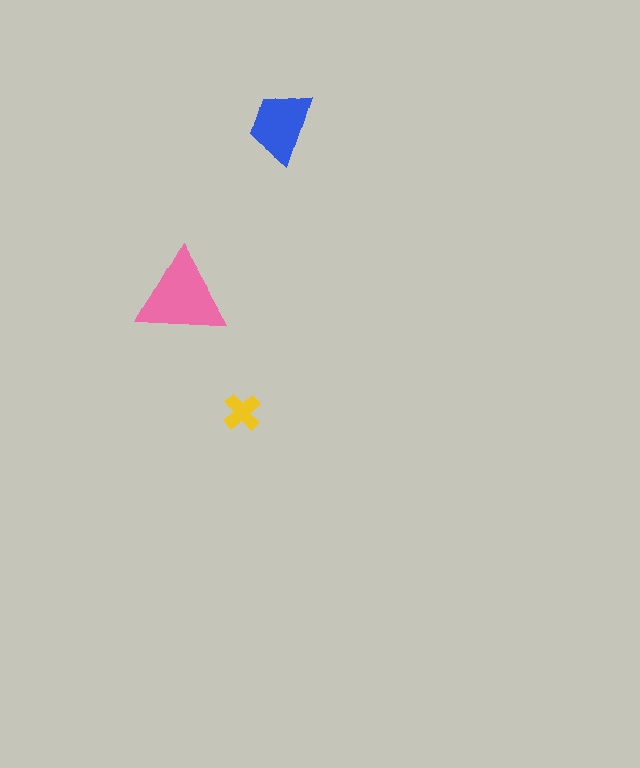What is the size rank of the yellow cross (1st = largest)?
3rd.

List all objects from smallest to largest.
The yellow cross, the blue trapezoid, the pink triangle.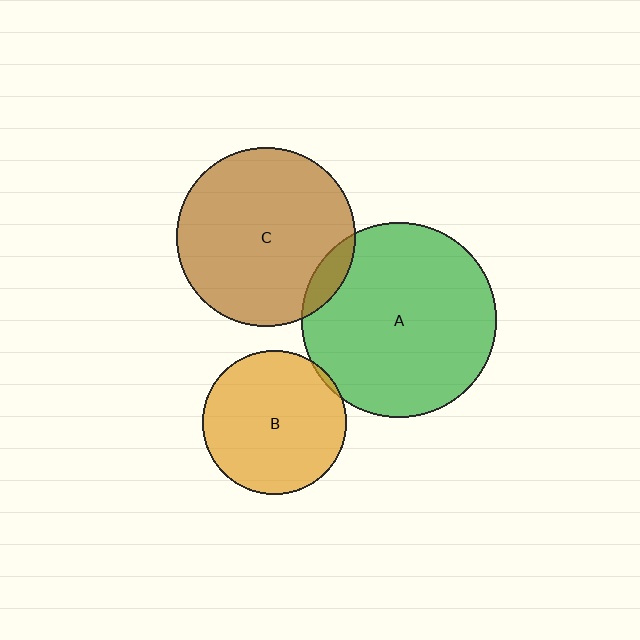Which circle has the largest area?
Circle A (green).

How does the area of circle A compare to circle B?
Approximately 1.8 times.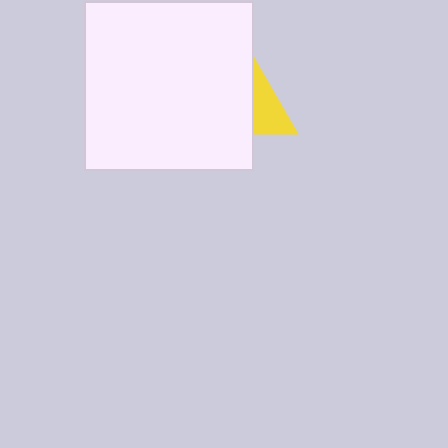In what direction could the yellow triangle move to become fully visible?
The yellow triangle could move right. That would shift it out from behind the white square entirely.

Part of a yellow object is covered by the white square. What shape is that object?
It is a triangle.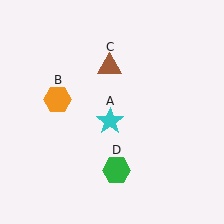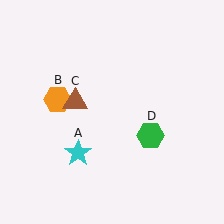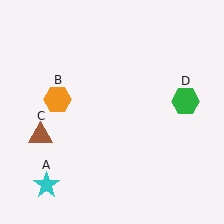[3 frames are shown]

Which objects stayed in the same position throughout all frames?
Orange hexagon (object B) remained stationary.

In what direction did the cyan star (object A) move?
The cyan star (object A) moved down and to the left.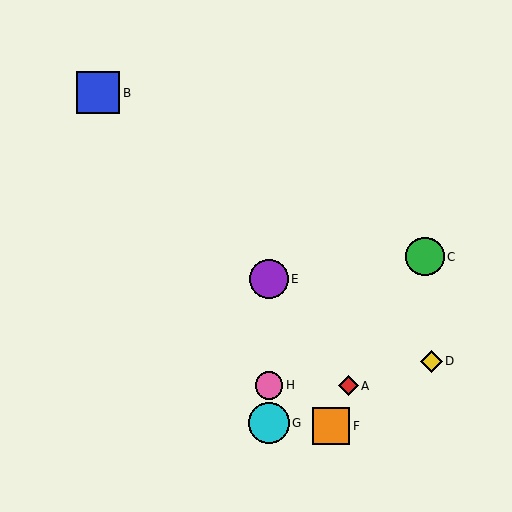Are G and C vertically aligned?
No, G is at x≈269 and C is at x≈425.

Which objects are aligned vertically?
Objects E, G, H are aligned vertically.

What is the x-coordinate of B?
Object B is at x≈98.